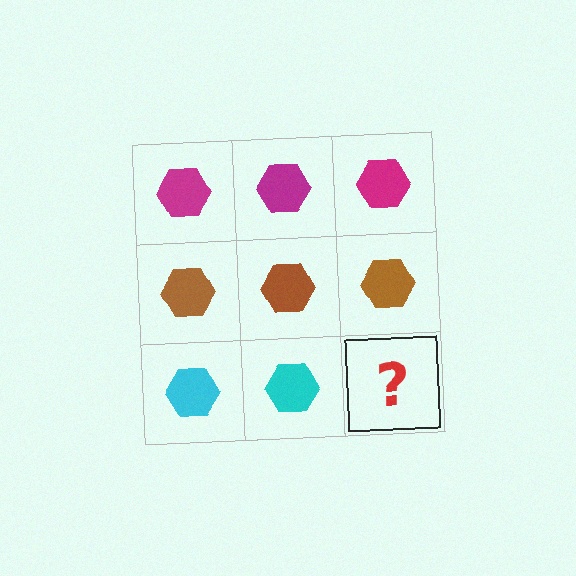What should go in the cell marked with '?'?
The missing cell should contain a cyan hexagon.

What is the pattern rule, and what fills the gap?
The rule is that each row has a consistent color. The gap should be filled with a cyan hexagon.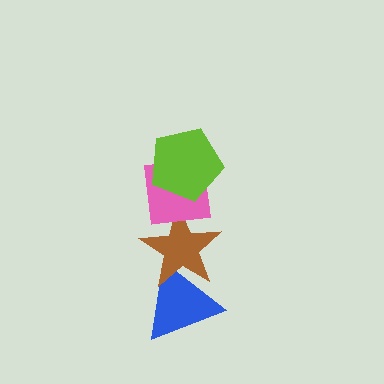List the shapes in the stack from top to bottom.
From top to bottom: the lime pentagon, the pink square, the brown star, the blue triangle.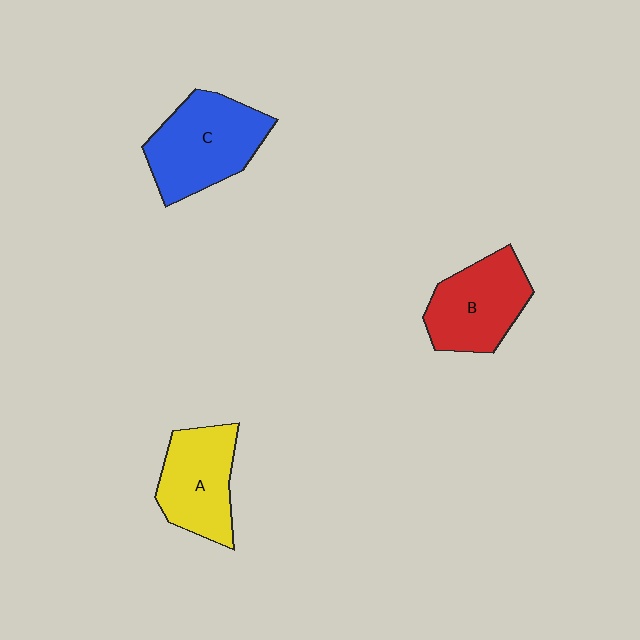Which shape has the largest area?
Shape C (blue).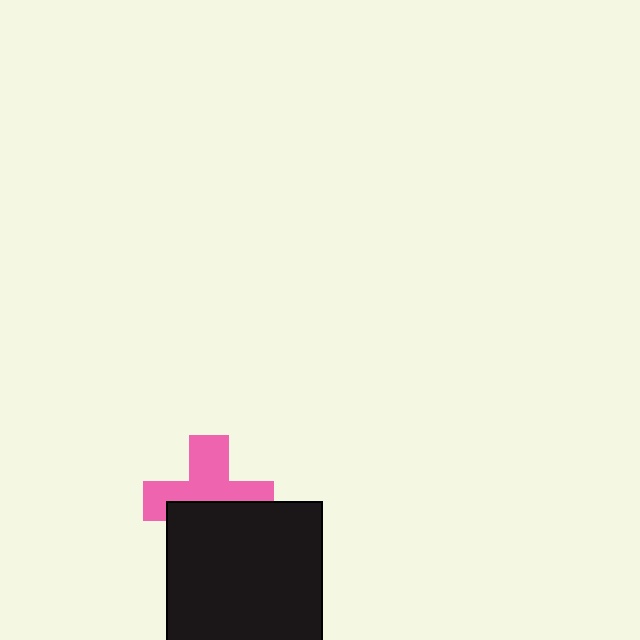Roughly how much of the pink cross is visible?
About half of it is visible (roughly 55%).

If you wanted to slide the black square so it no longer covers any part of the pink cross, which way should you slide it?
Slide it down — that is the most direct way to separate the two shapes.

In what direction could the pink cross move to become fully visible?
The pink cross could move up. That would shift it out from behind the black square entirely.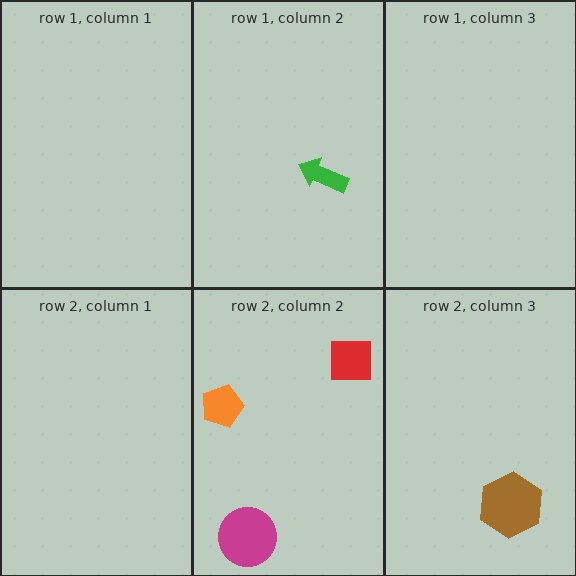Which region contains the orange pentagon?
The row 2, column 2 region.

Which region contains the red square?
The row 2, column 2 region.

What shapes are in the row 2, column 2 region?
The red square, the orange pentagon, the magenta circle.